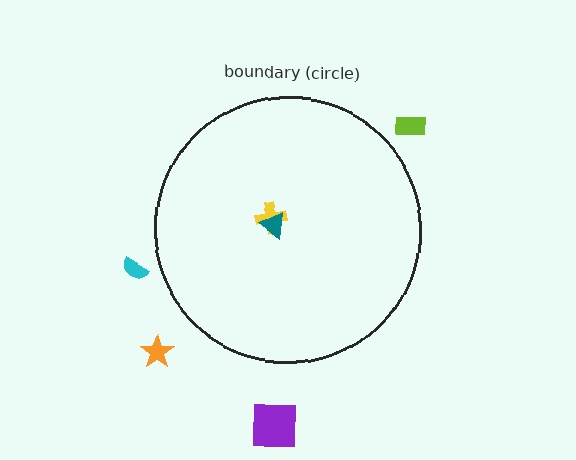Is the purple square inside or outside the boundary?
Outside.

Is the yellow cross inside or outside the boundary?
Inside.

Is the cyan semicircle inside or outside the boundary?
Outside.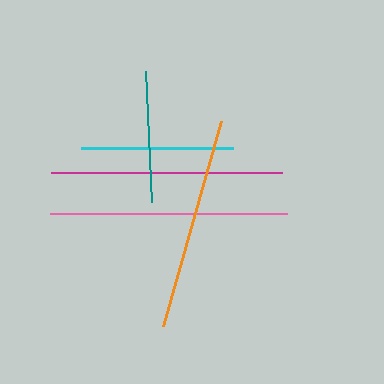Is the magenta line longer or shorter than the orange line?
The magenta line is longer than the orange line.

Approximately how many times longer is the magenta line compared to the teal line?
The magenta line is approximately 1.8 times the length of the teal line.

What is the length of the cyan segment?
The cyan segment is approximately 152 pixels long.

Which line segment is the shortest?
The teal line is the shortest at approximately 131 pixels.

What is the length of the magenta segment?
The magenta segment is approximately 230 pixels long.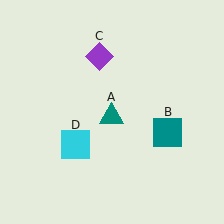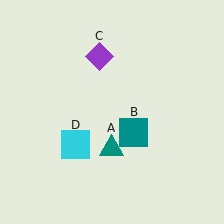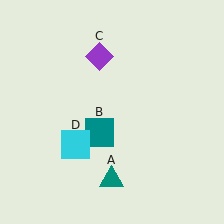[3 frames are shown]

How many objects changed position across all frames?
2 objects changed position: teal triangle (object A), teal square (object B).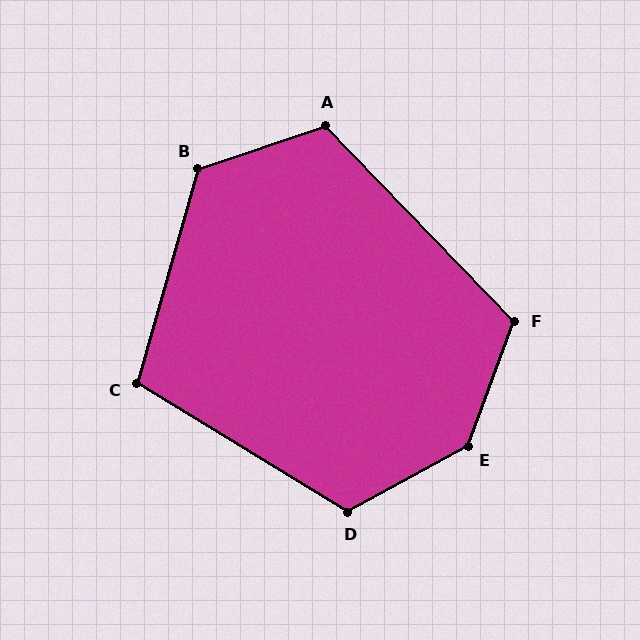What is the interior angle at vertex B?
Approximately 125 degrees (obtuse).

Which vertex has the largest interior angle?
E, at approximately 139 degrees.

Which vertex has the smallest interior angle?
C, at approximately 106 degrees.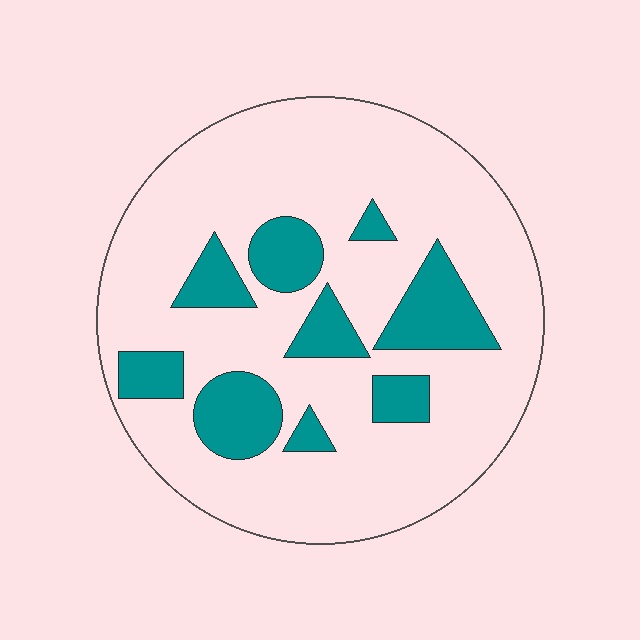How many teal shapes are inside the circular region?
9.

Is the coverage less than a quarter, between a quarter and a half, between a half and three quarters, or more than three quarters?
Less than a quarter.